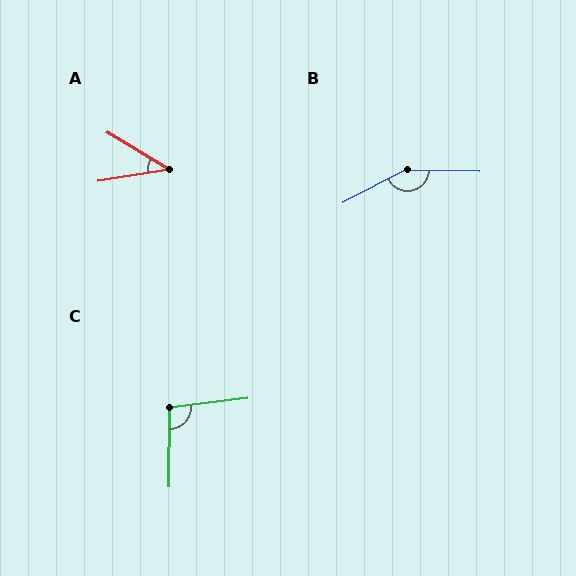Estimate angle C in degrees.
Approximately 97 degrees.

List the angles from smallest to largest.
A (40°), C (97°), B (151°).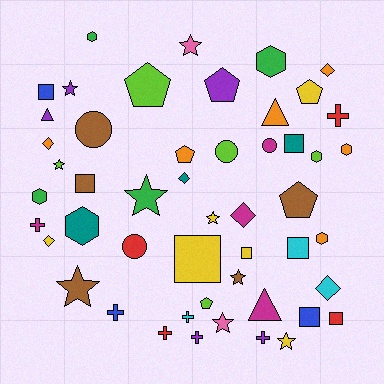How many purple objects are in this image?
There are 5 purple objects.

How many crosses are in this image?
There are 7 crosses.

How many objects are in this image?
There are 50 objects.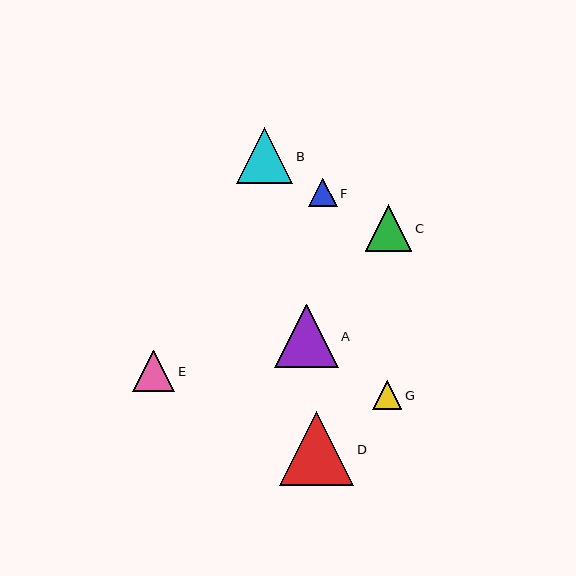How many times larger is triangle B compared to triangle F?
Triangle B is approximately 2.0 times the size of triangle F.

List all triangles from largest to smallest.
From largest to smallest: D, A, B, C, E, G, F.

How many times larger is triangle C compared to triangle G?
Triangle C is approximately 1.6 times the size of triangle G.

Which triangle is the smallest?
Triangle F is the smallest with a size of approximately 28 pixels.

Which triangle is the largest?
Triangle D is the largest with a size of approximately 74 pixels.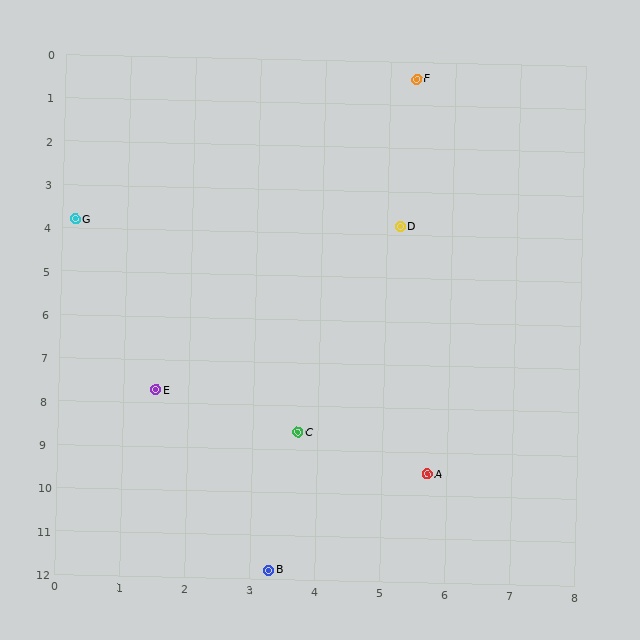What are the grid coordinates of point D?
Point D is at approximately (5.2, 3.8).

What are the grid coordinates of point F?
Point F is at approximately (5.4, 0.4).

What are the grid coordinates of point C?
Point C is at approximately (3.7, 8.6).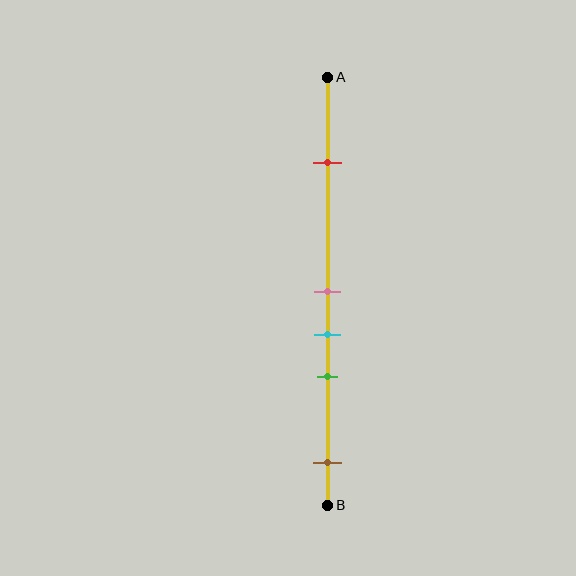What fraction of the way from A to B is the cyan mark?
The cyan mark is approximately 60% (0.6) of the way from A to B.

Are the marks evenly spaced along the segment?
No, the marks are not evenly spaced.